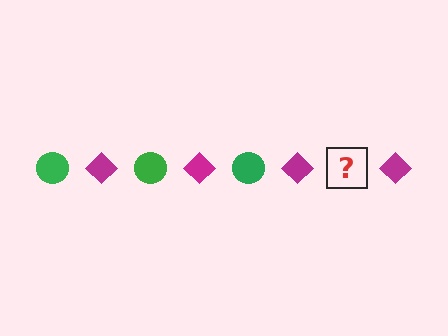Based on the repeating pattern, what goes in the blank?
The blank should be a green circle.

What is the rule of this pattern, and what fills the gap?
The rule is that the pattern alternates between green circle and magenta diamond. The gap should be filled with a green circle.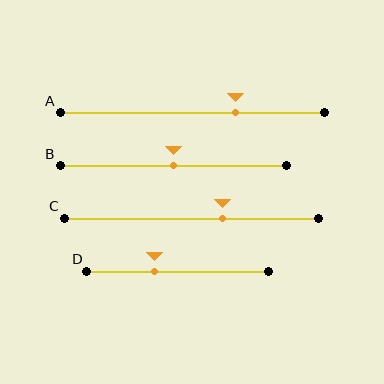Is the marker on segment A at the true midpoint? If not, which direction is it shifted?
No, the marker on segment A is shifted to the right by about 17% of the segment length.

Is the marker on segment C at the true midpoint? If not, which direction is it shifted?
No, the marker on segment C is shifted to the right by about 12% of the segment length.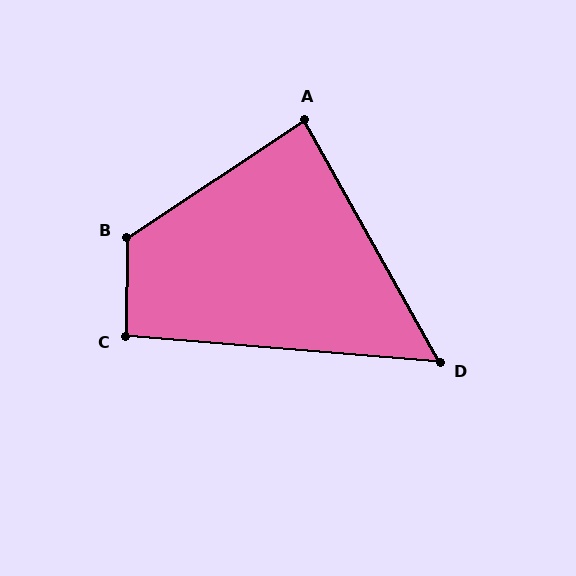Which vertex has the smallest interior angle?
D, at approximately 56 degrees.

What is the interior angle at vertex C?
Approximately 94 degrees (approximately right).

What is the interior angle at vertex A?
Approximately 86 degrees (approximately right).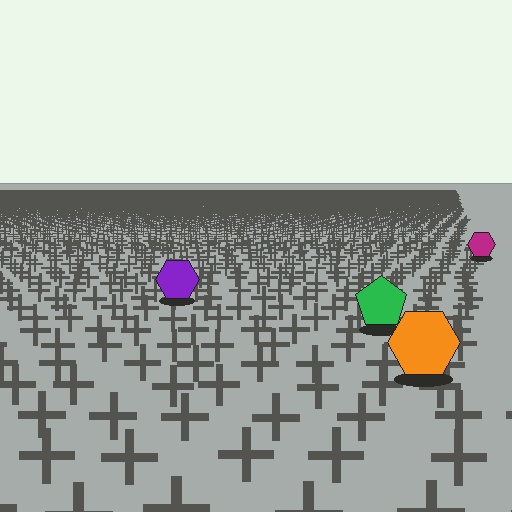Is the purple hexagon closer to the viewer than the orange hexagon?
No. The orange hexagon is closer — you can tell from the texture gradient: the ground texture is coarser near it.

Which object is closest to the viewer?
The orange hexagon is closest. The texture marks near it are larger and more spread out.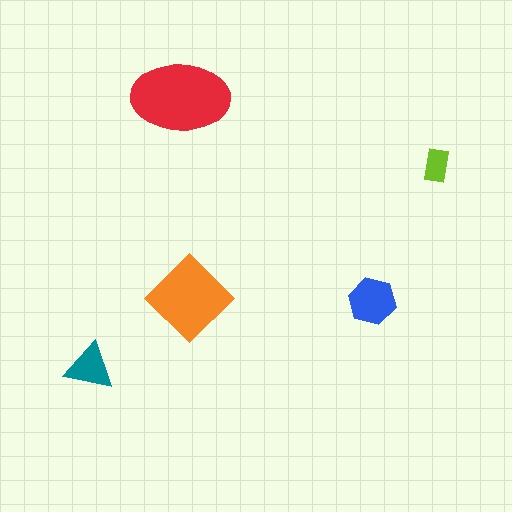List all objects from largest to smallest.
The red ellipse, the orange diamond, the blue hexagon, the teal triangle, the lime rectangle.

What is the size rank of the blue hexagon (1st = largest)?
3rd.